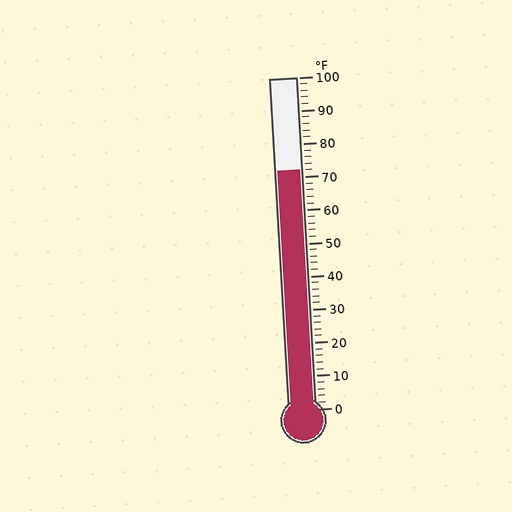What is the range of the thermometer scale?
The thermometer scale ranges from 0°F to 100°F.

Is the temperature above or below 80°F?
The temperature is below 80°F.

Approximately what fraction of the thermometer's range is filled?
The thermometer is filled to approximately 70% of its range.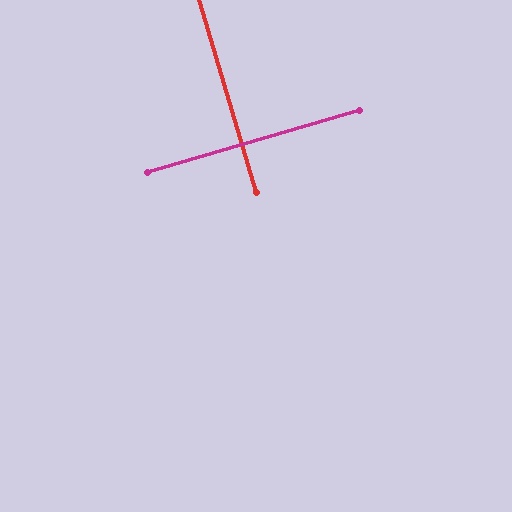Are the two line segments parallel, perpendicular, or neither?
Perpendicular — they meet at approximately 90°.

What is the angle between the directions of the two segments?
Approximately 90 degrees.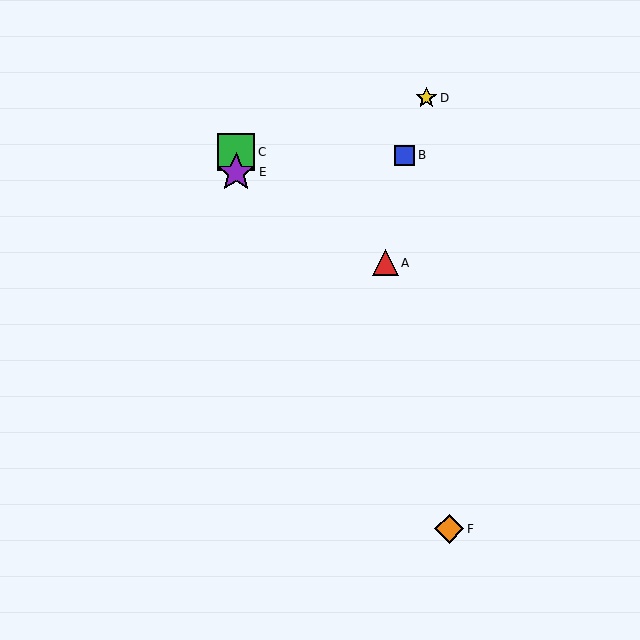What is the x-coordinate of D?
Object D is at x≈426.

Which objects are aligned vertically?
Objects C, E are aligned vertically.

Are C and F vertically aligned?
No, C is at x≈236 and F is at x≈449.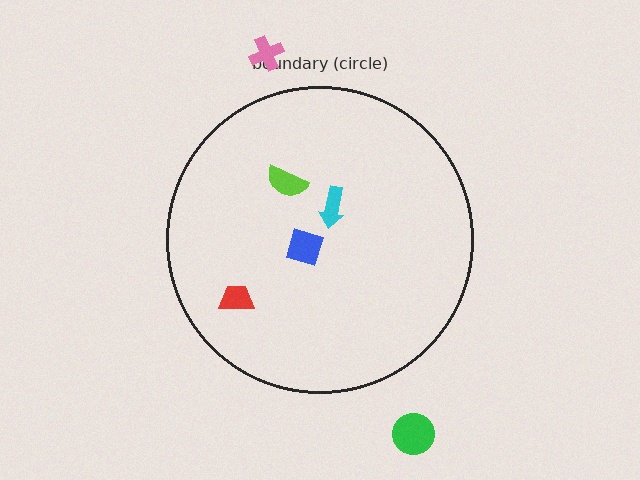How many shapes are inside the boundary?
4 inside, 2 outside.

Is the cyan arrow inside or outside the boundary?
Inside.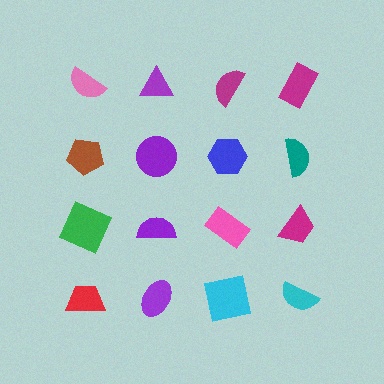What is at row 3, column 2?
A purple semicircle.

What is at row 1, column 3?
A magenta semicircle.